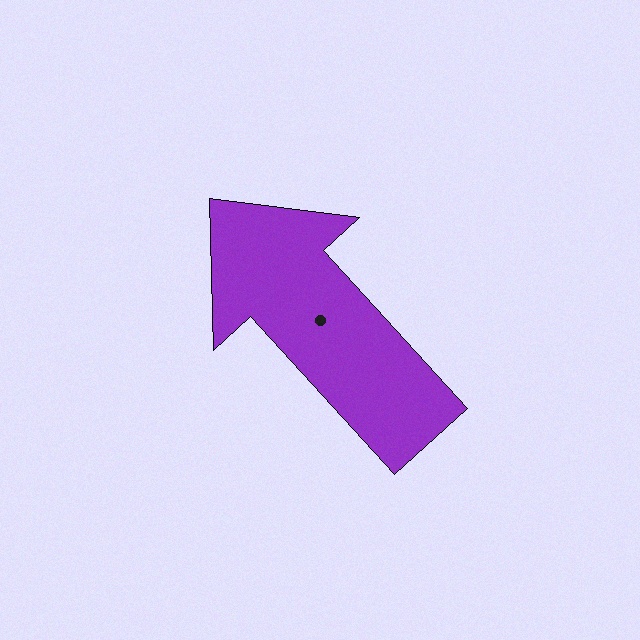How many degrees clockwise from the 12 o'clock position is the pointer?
Approximately 318 degrees.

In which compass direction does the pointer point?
Northwest.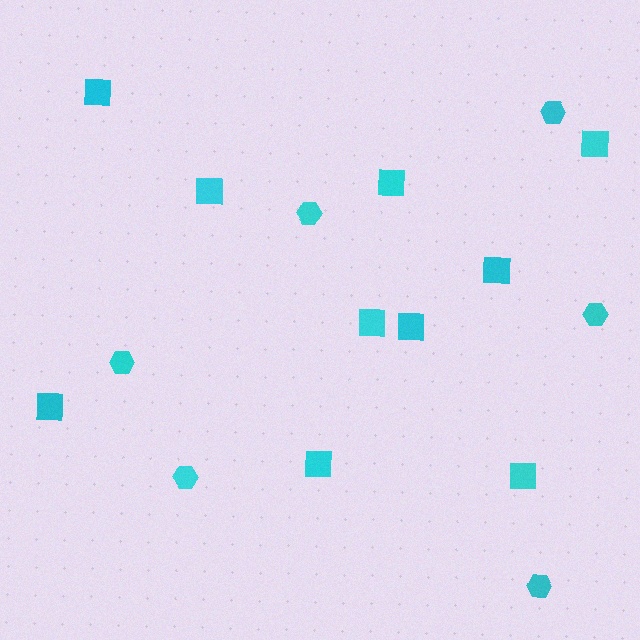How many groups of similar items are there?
There are 2 groups: one group of hexagons (6) and one group of squares (10).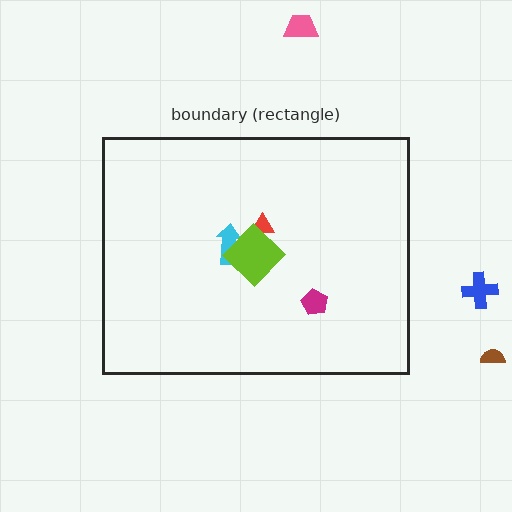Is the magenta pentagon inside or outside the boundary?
Inside.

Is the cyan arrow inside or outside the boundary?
Inside.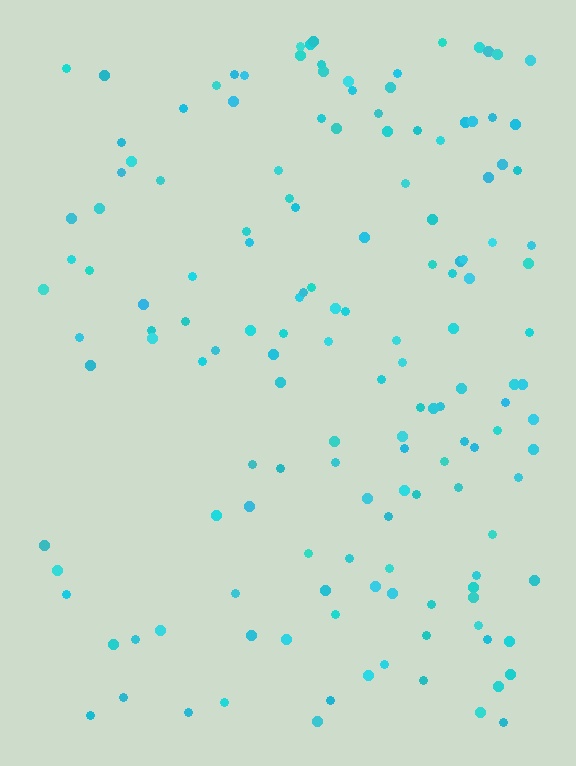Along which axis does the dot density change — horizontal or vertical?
Horizontal.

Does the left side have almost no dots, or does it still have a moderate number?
Still a moderate number, just noticeably fewer than the right.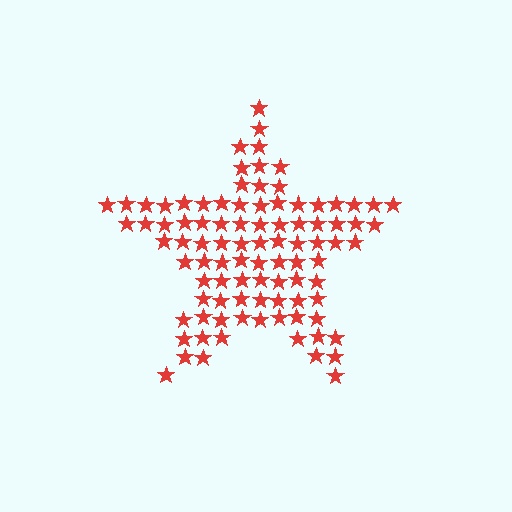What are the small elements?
The small elements are stars.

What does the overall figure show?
The overall figure shows a star.